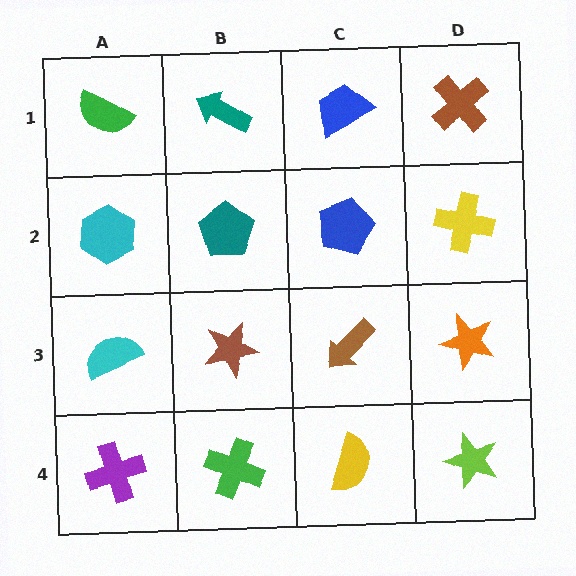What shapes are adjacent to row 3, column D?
A yellow cross (row 2, column D), a lime star (row 4, column D), a brown arrow (row 3, column C).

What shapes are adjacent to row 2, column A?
A green semicircle (row 1, column A), a cyan semicircle (row 3, column A), a teal pentagon (row 2, column B).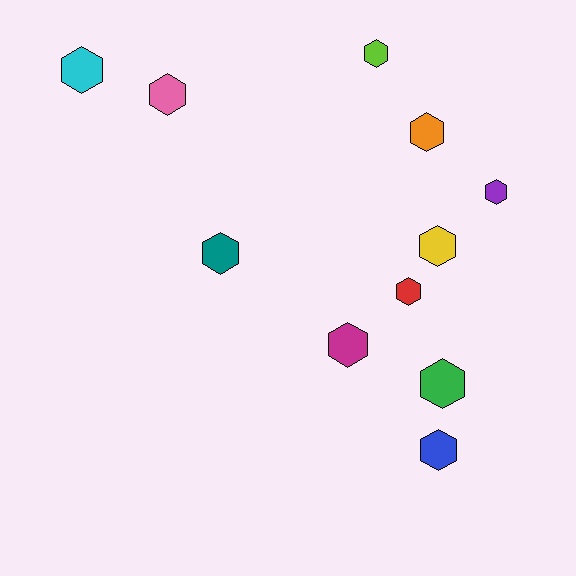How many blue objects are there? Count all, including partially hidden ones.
There is 1 blue object.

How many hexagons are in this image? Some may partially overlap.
There are 11 hexagons.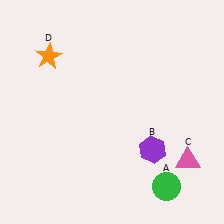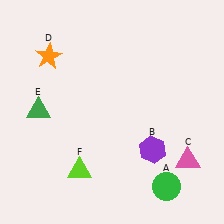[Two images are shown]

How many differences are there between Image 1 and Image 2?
There are 2 differences between the two images.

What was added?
A green triangle (E), a lime triangle (F) were added in Image 2.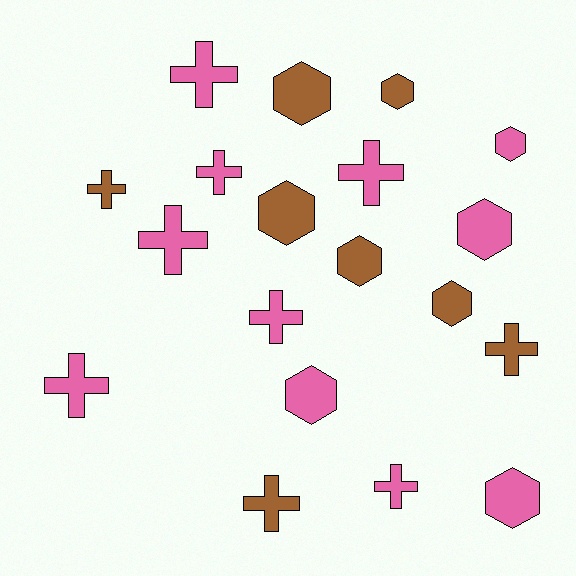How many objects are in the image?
There are 19 objects.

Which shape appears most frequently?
Cross, with 10 objects.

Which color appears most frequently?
Pink, with 11 objects.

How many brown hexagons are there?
There are 5 brown hexagons.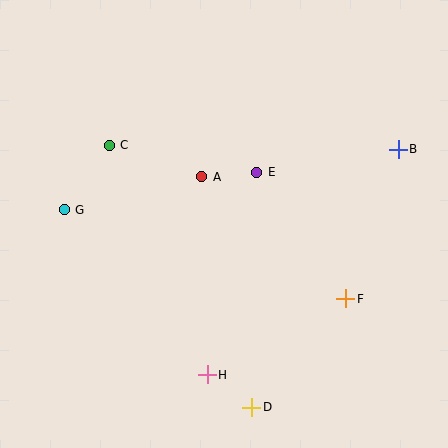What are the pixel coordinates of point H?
Point H is at (207, 375).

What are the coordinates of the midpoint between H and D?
The midpoint between H and D is at (230, 391).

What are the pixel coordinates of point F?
Point F is at (346, 299).